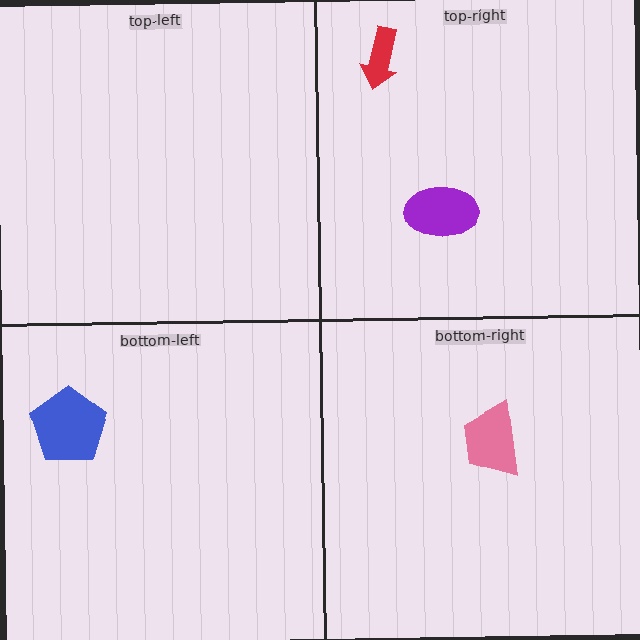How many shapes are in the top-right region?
2.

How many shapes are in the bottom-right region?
1.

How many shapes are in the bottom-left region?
1.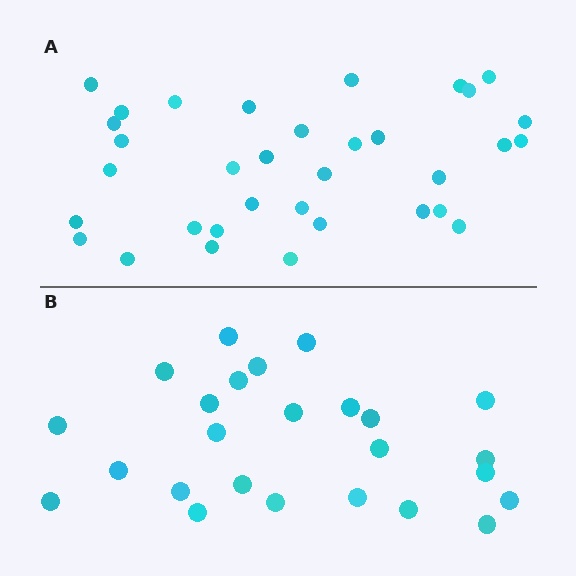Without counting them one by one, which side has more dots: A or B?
Region A (the top region) has more dots.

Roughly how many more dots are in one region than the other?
Region A has roughly 8 or so more dots than region B.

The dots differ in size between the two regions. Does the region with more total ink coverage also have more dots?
No. Region B has more total ink coverage because its dots are larger, but region A actually contains more individual dots. Total area can be misleading — the number of items is what matters here.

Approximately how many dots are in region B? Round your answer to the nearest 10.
About 20 dots. (The exact count is 25, which rounds to 20.)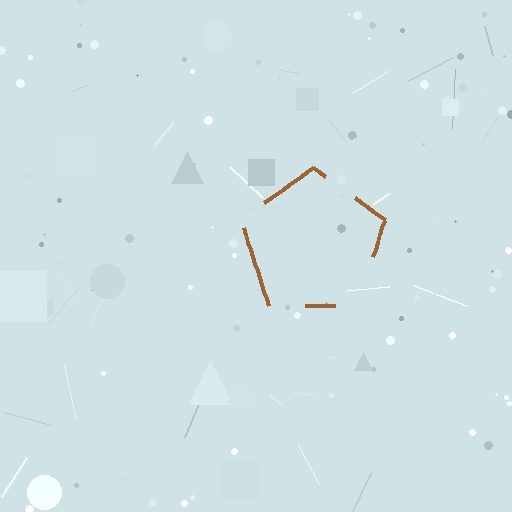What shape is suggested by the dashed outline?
The dashed outline suggests a pentagon.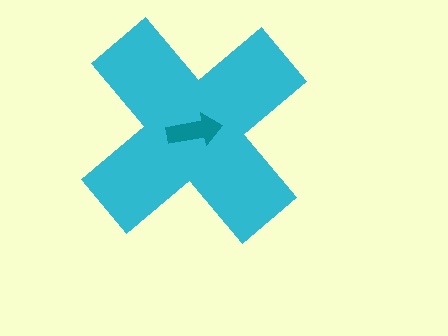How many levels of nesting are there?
2.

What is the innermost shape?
The teal arrow.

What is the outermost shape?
The cyan cross.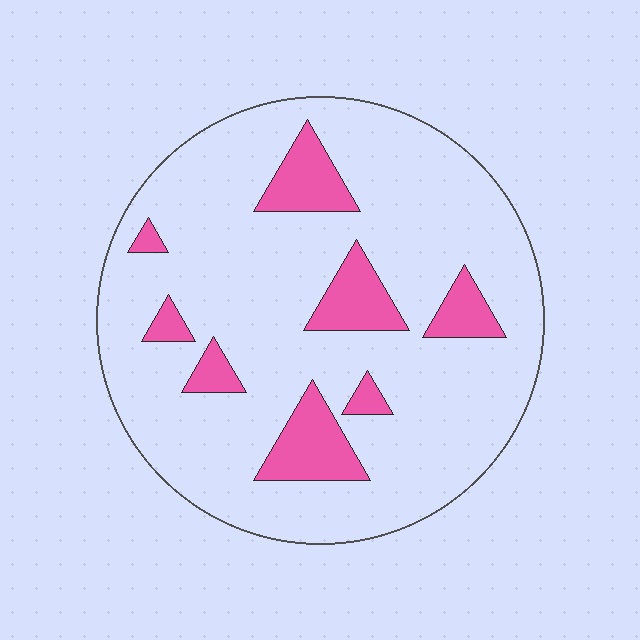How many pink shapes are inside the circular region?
8.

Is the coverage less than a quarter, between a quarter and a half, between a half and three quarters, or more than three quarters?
Less than a quarter.